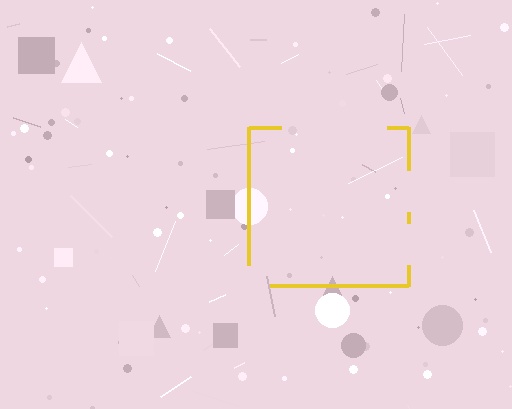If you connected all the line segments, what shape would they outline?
They would outline a square.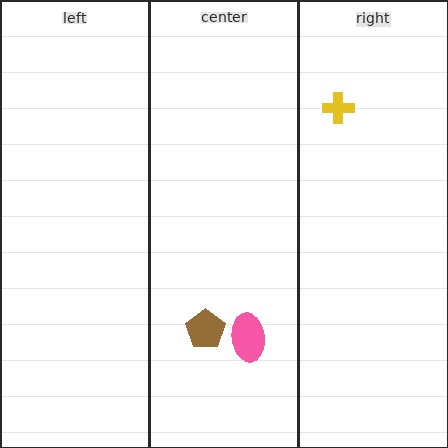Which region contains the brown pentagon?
The center region.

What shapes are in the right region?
The yellow cross.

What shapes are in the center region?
The pink ellipse, the brown pentagon.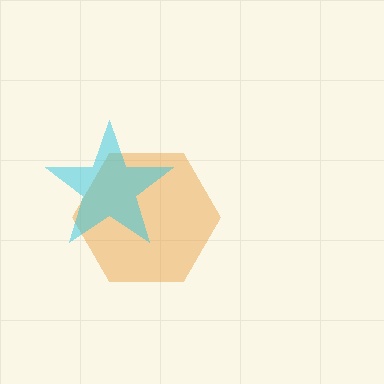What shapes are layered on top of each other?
The layered shapes are: an orange hexagon, a cyan star.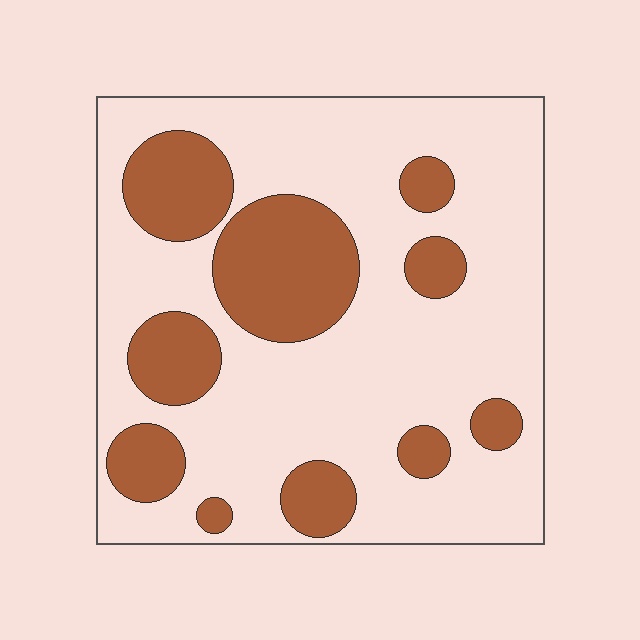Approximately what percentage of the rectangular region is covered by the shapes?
Approximately 25%.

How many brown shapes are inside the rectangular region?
10.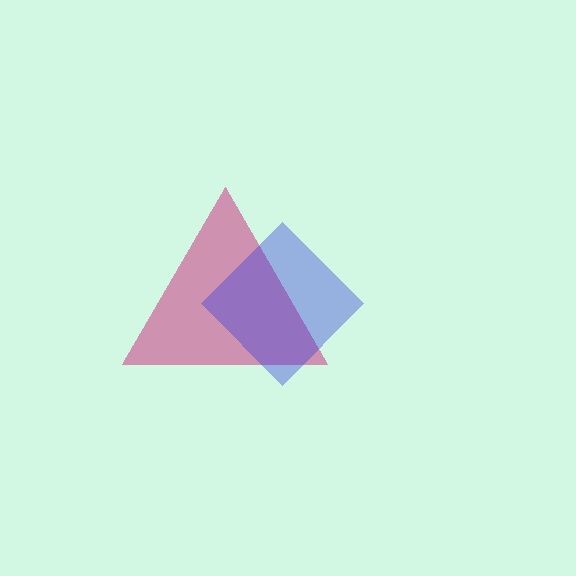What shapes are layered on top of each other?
The layered shapes are: a magenta triangle, a blue diamond.